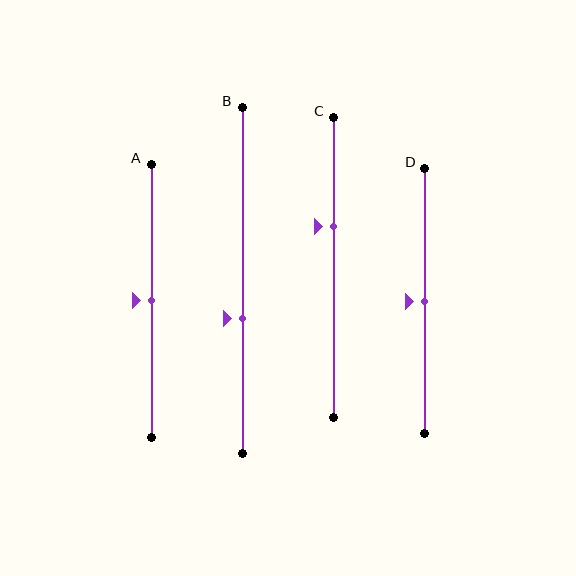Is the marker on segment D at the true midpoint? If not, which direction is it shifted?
Yes, the marker on segment D is at the true midpoint.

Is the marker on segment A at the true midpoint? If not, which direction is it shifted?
Yes, the marker on segment A is at the true midpoint.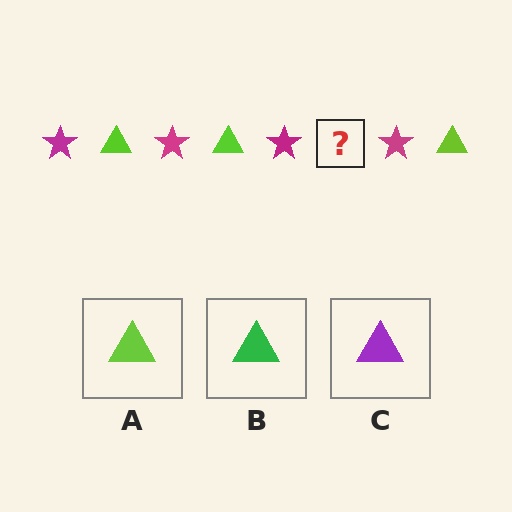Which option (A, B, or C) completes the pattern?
A.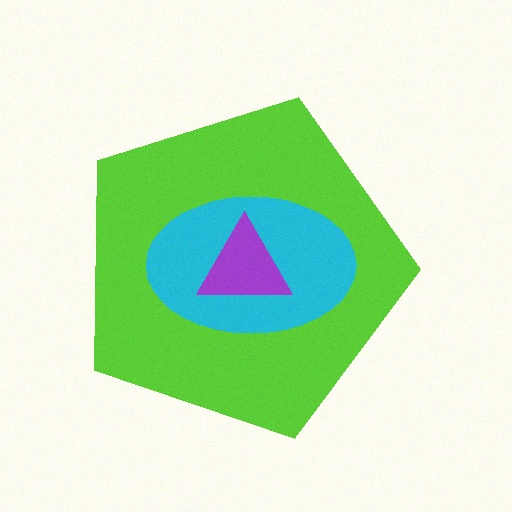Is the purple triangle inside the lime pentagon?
Yes.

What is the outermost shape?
The lime pentagon.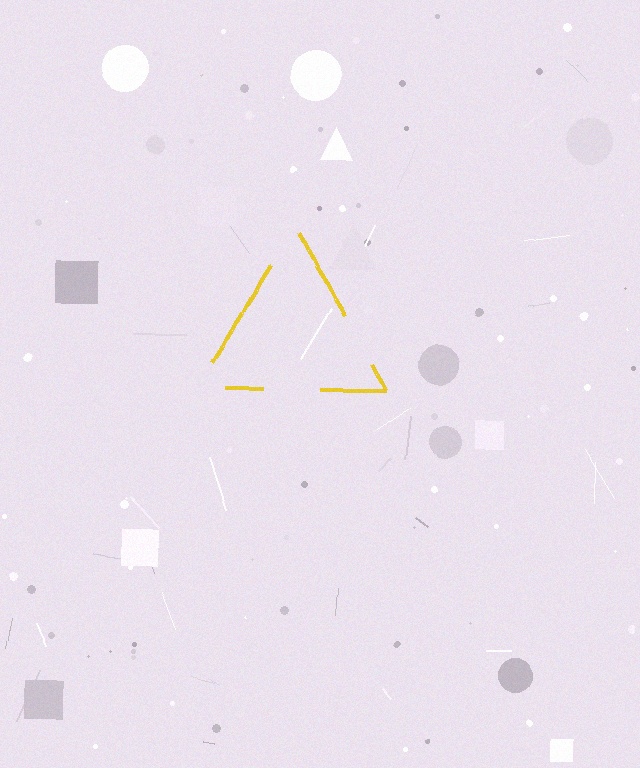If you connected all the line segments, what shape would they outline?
They would outline a triangle.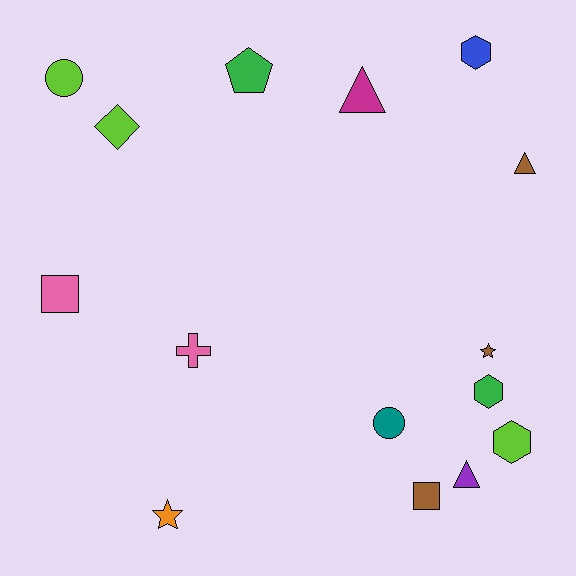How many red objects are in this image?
There are no red objects.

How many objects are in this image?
There are 15 objects.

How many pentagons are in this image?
There is 1 pentagon.